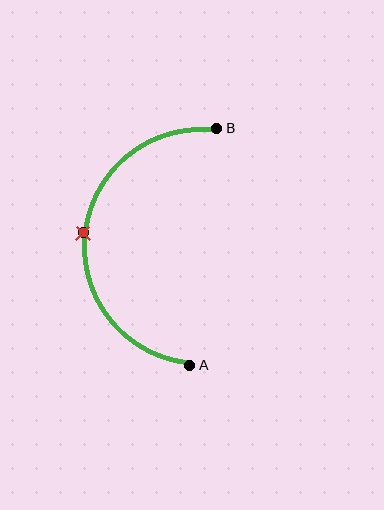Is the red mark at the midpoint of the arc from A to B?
Yes. The red mark lies on the arc at equal arc-length from both A and B — it is the arc midpoint.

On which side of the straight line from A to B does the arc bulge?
The arc bulges to the left of the straight line connecting A and B.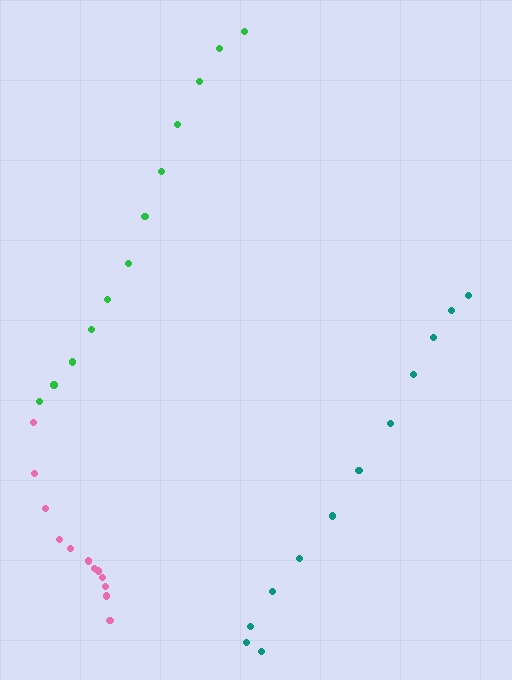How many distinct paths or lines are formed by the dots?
There are 3 distinct paths.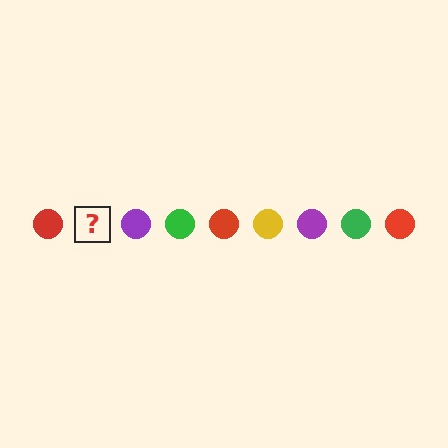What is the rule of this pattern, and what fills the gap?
The rule is that the pattern cycles through red, yellow, purple, green circles. The gap should be filled with a yellow circle.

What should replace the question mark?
The question mark should be replaced with a yellow circle.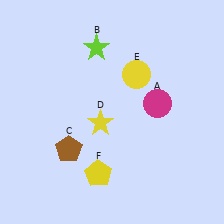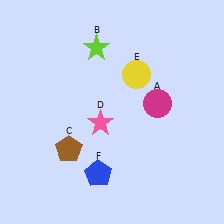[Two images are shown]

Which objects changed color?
D changed from yellow to pink. F changed from yellow to blue.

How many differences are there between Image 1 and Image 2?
There are 2 differences between the two images.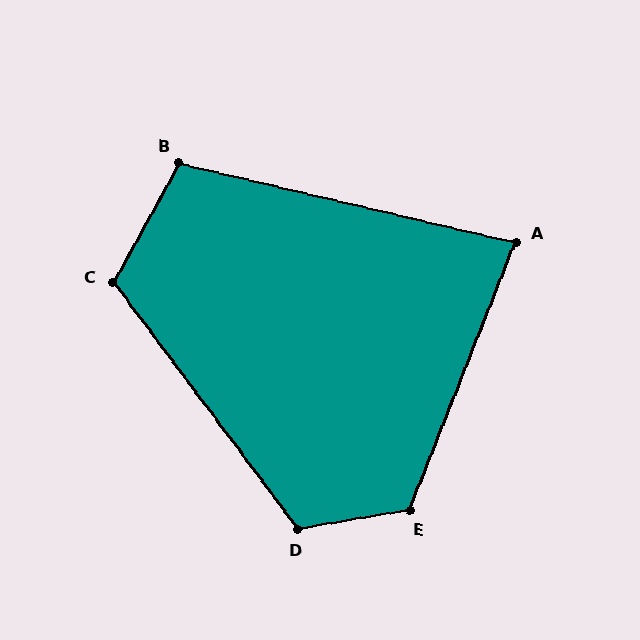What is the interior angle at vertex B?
Approximately 106 degrees (obtuse).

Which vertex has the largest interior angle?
E, at approximately 121 degrees.